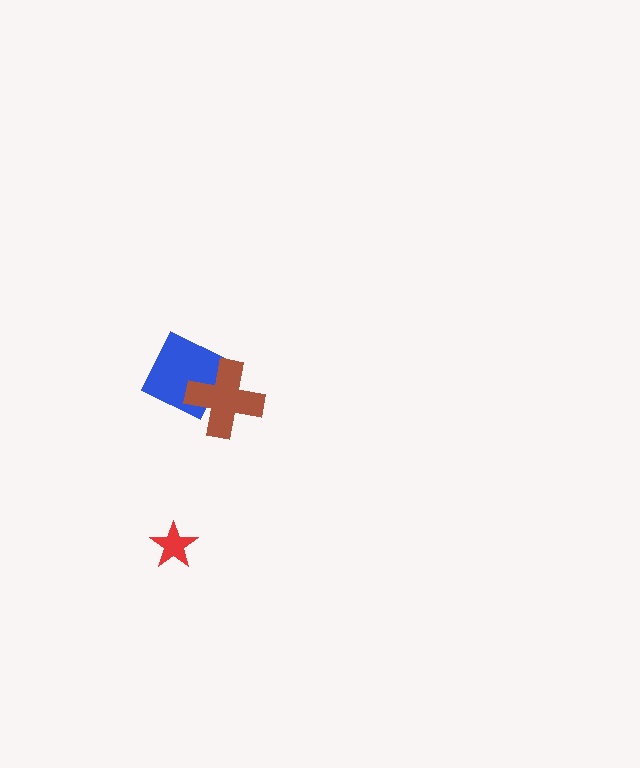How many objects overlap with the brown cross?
1 object overlaps with the brown cross.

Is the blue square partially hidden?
Yes, it is partially covered by another shape.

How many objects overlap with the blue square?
1 object overlaps with the blue square.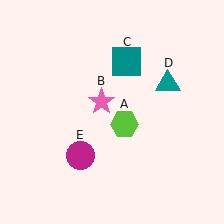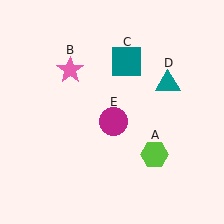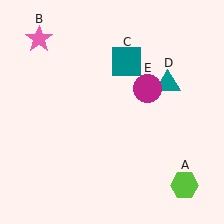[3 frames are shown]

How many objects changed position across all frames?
3 objects changed position: lime hexagon (object A), pink star (object B), magenta circle (object E).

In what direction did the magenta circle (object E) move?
The magenta circle (object E) moved up and to the right.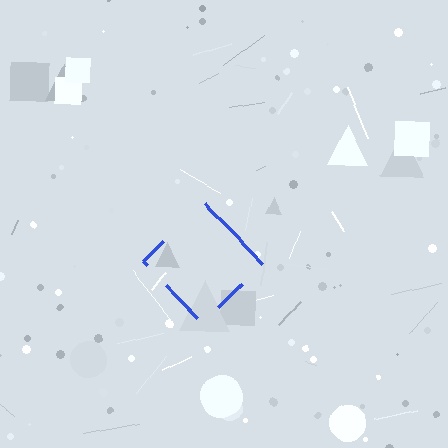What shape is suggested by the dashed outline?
The dashed outline suggests a diamond.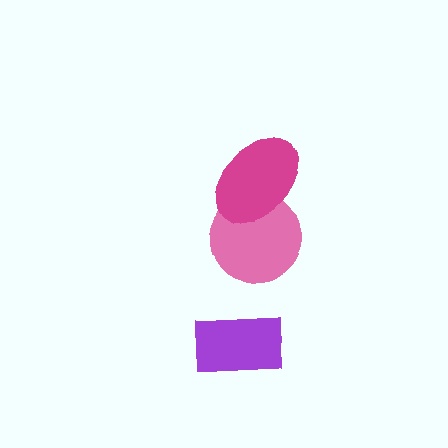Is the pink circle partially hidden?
Yes, it is partially covered by another shape.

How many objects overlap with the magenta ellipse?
1 object overlaps with the magenta ellipse.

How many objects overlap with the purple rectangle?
0 objects overlap with the purple rectangle.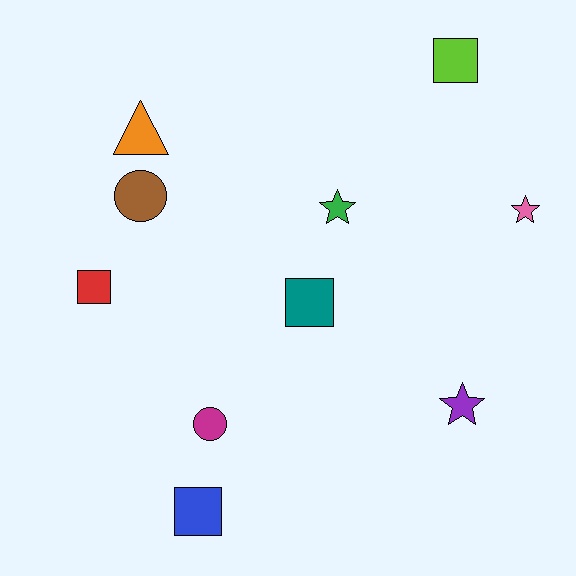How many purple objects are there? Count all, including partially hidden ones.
There is 1 purple object.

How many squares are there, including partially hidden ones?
There are 4 squares.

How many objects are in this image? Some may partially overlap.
There are 10 objects.